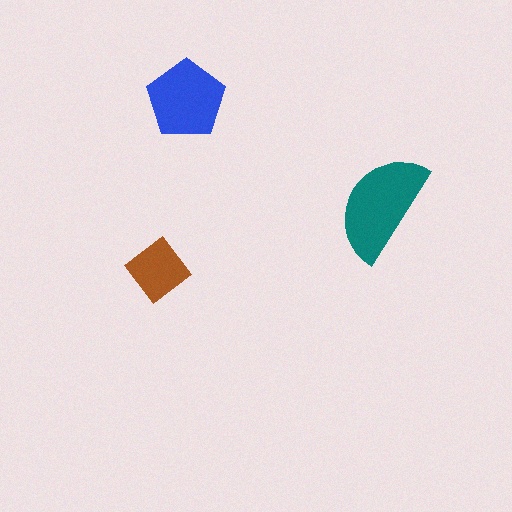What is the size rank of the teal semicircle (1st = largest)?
1st.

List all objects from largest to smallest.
The teal semicircle, the blue pentagon, the brown diamond.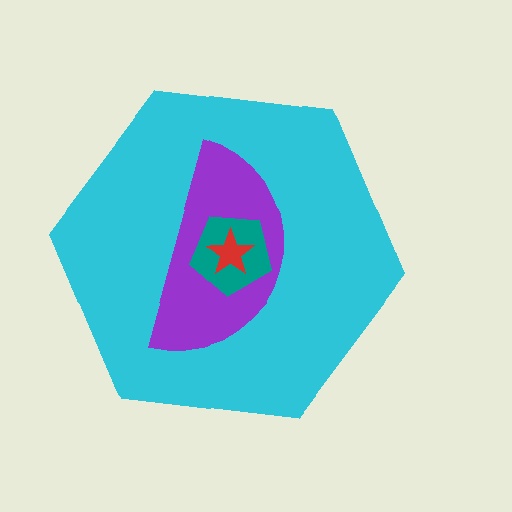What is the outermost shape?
The cyan hexagon.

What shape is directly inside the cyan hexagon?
The purple semicircle.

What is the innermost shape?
The red star.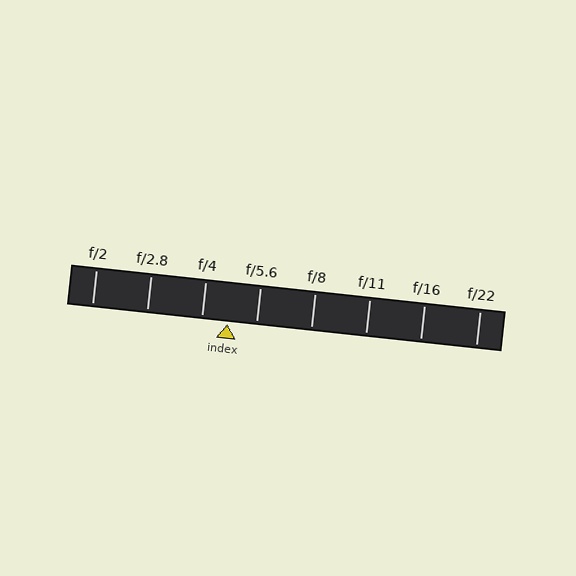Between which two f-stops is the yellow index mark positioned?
The index mark is between f/4 and f/5.6.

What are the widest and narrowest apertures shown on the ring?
The widest aperture shown is f/2 and the narrowest is f/22.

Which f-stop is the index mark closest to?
The index mark is closest to f/4.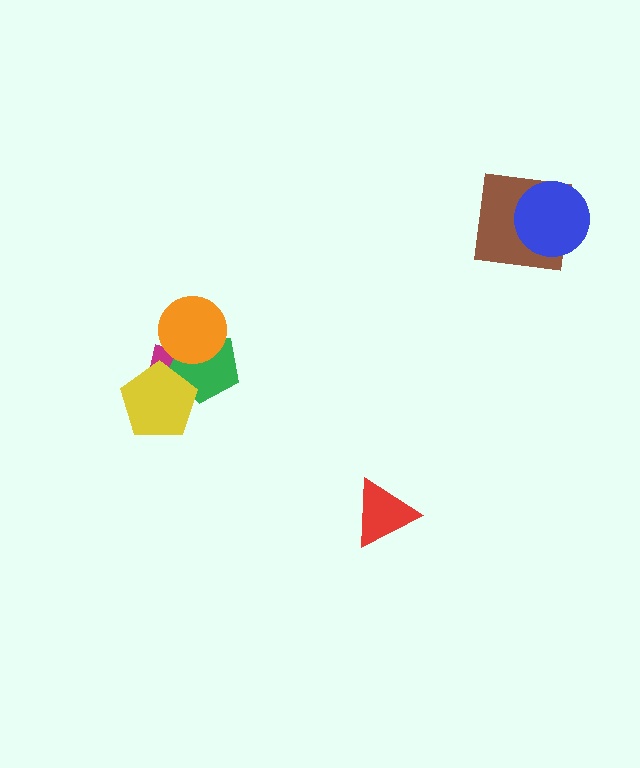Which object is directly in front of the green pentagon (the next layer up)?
The yellow pentagon is directly in front of the green pentagon.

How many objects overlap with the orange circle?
2 objects overlap with the orange circle.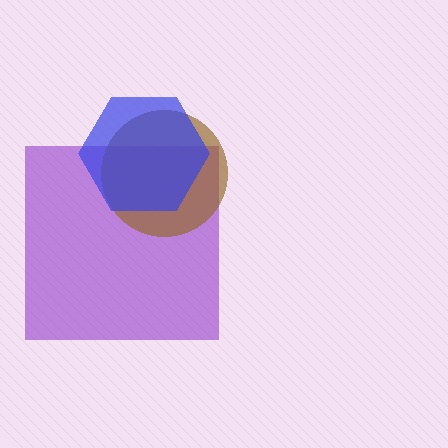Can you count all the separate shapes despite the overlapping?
Yes, there are 3 separate shapes.